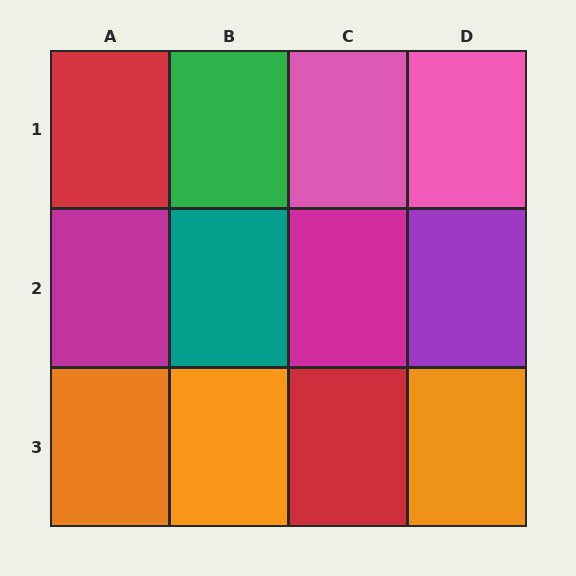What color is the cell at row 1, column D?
Pink.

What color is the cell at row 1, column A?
Red.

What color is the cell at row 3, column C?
Red.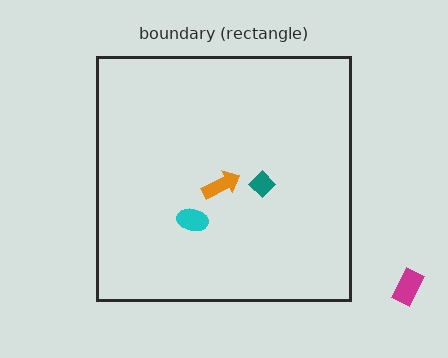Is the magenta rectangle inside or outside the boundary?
Outside.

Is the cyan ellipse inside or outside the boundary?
Inside.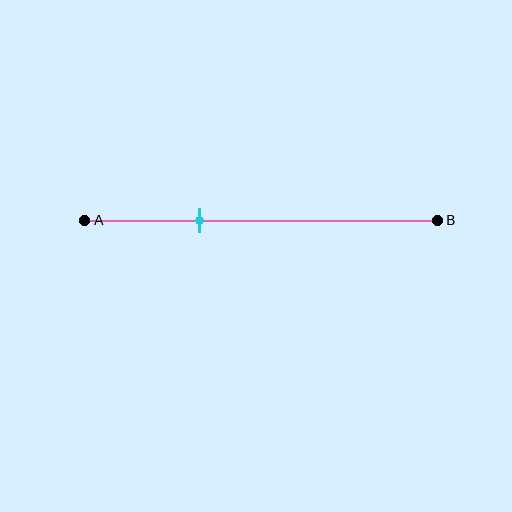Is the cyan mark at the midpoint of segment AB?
No, the mark is at about 30% from A, not at the 50% midpoint.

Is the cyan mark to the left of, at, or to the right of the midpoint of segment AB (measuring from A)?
The cyan mark is to the left of the midpoint of segment AB.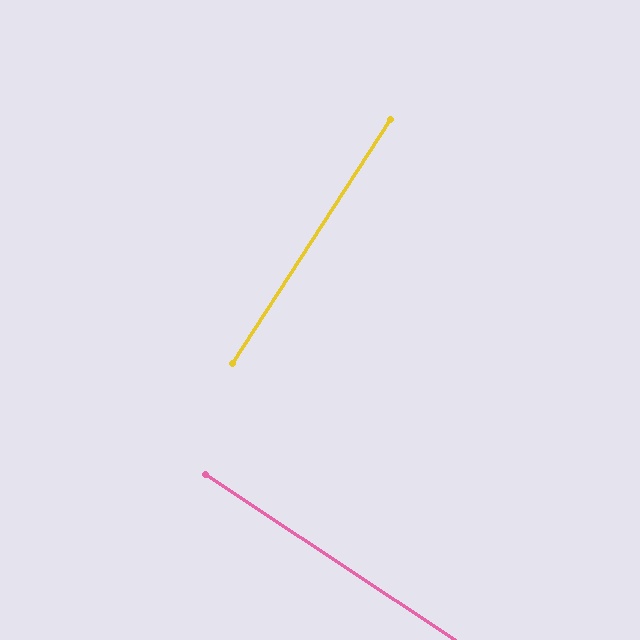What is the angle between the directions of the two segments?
Approximately 89 degrees.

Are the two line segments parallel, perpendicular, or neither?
Perpendicular — they meet at approximately 89°.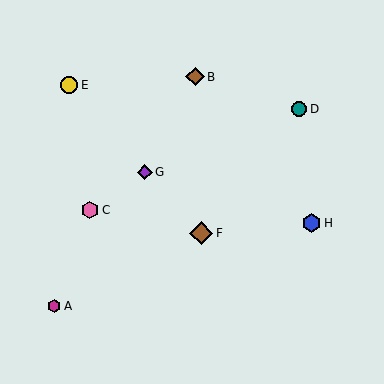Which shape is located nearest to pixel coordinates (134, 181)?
The purple diamond (labeled G) at (145, 172) is nearest to that location.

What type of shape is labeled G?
Shape G is a purple diamond.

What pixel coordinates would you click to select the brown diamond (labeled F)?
Click at (201, 233) to select the brown diamond F.